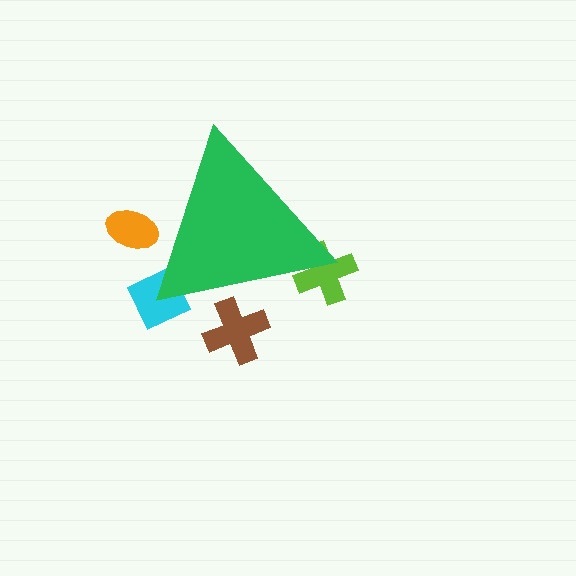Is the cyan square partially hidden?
Yes, the cyan square is partially hidden behind the green triangle.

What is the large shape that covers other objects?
A green triangle.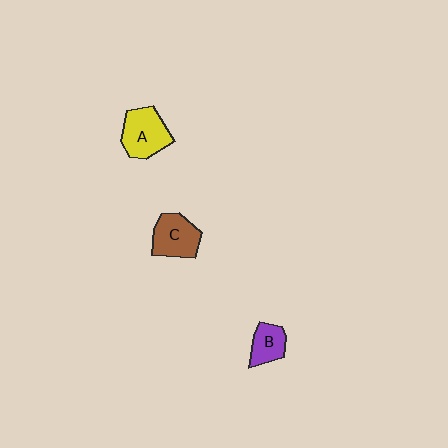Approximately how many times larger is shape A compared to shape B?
Approximately 1.6 times.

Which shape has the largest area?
Shape A (yellow).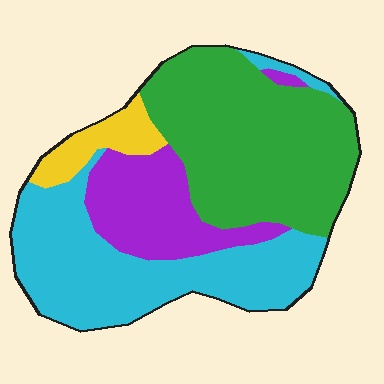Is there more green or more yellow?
Green.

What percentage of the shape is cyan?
Cyan covers around 35% of the shape.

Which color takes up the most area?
Green, at roughly 40%.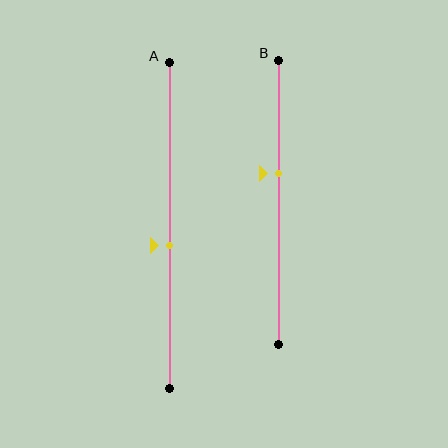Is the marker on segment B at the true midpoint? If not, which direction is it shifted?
No, the marker on segment B is shifted upward by about 10% of the segment length.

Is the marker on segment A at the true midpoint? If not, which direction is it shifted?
No, the marker on segment A is shifted downward by about 6% of the segment length.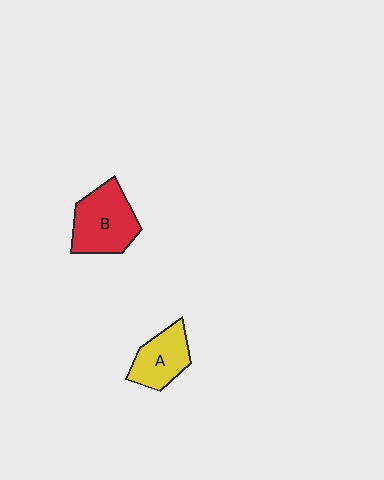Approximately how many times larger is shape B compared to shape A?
Approximately 1.4 times.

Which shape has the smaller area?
Shape A (yellow).